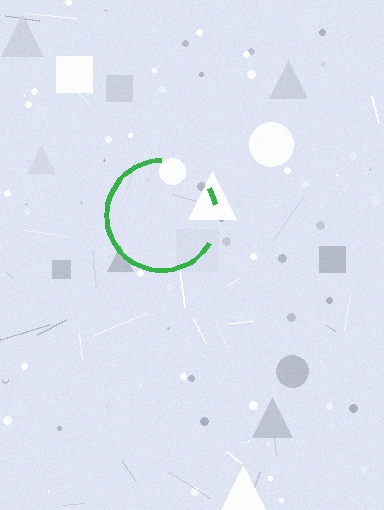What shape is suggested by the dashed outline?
The dashed outline suggests a circle.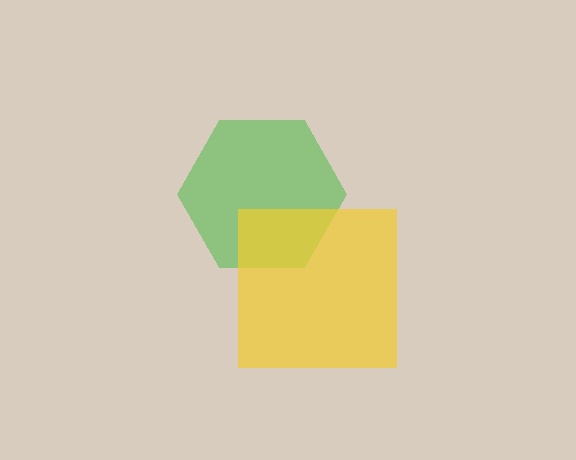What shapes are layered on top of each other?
The layered shapes are: a green hexagon, a yellow square.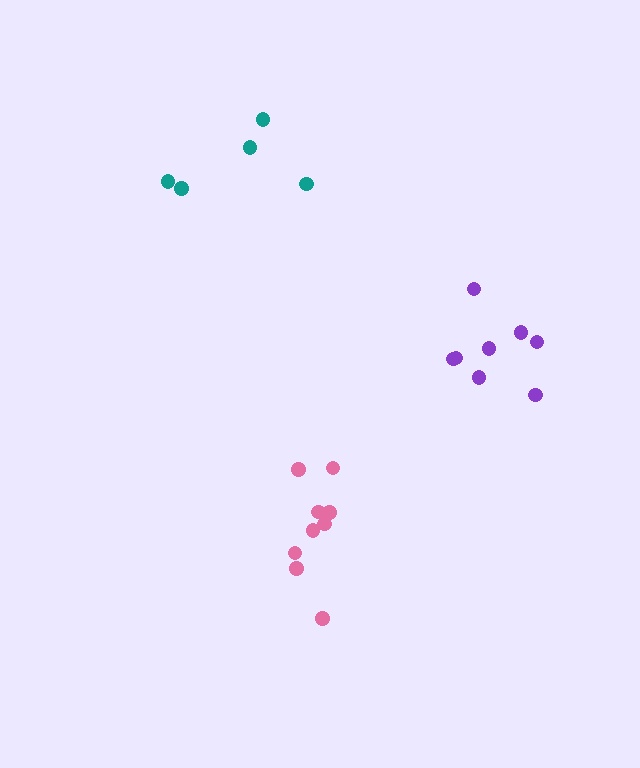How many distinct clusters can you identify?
There are 3 distinct clusters.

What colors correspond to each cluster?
The clusters are colored: teal, purple, pink.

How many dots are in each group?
Group 1: 5 dots, Group 2: 8 dots, Group 3: 9 dots (22 total).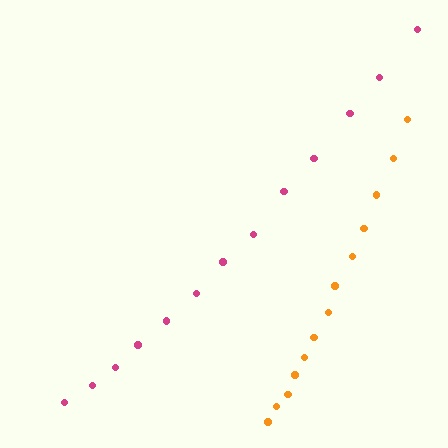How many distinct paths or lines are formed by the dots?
There are 2 distinct paths.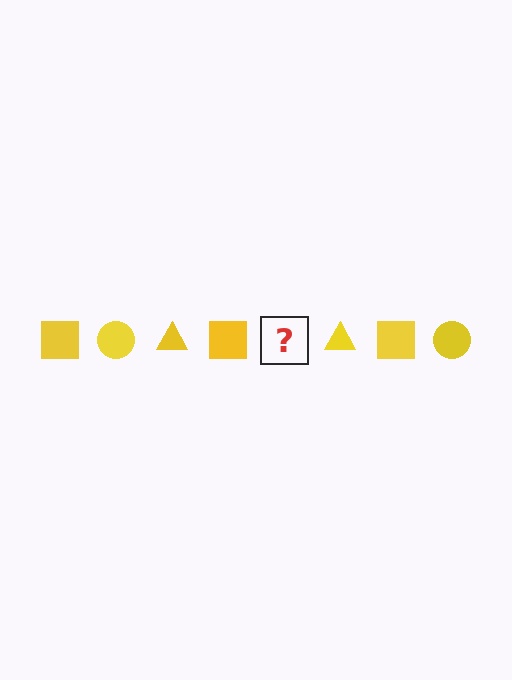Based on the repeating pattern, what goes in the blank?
The blank should be a yellow circle.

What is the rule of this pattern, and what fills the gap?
The rule is that the pattern cycles through square, circle, triangle shapes in yellow. The gap should be filled with a yellow circle.